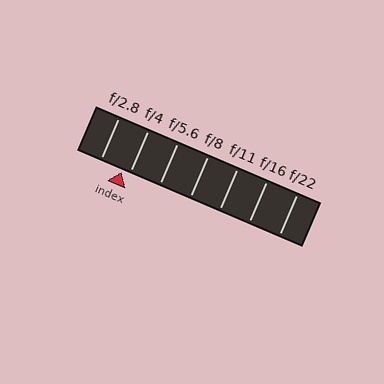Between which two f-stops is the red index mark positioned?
The index mark is between f/2.8 and f/4.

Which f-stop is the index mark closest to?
The index mark is closest to f/4.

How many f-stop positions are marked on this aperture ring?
There are 7 f-stop positions marked.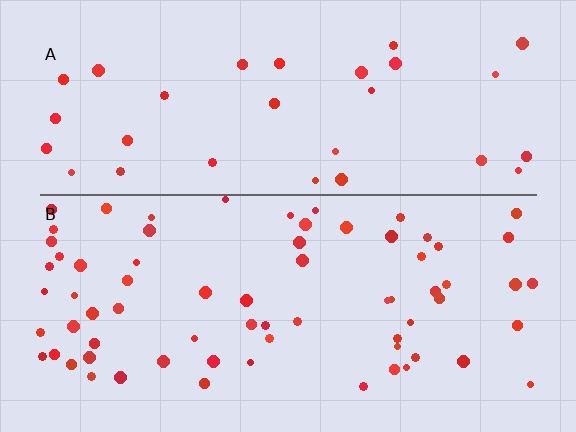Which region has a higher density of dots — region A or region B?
B (the bottom).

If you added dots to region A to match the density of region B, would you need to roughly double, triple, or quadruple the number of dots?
Approximately double.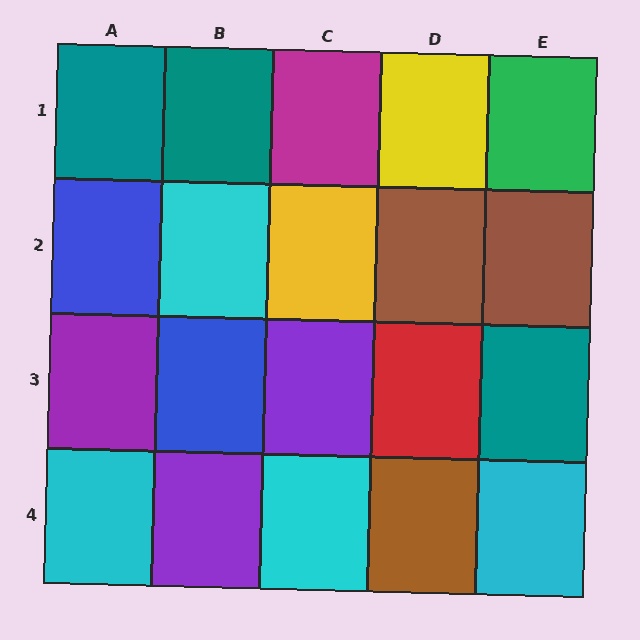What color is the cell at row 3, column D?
Red.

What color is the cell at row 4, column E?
Cyan.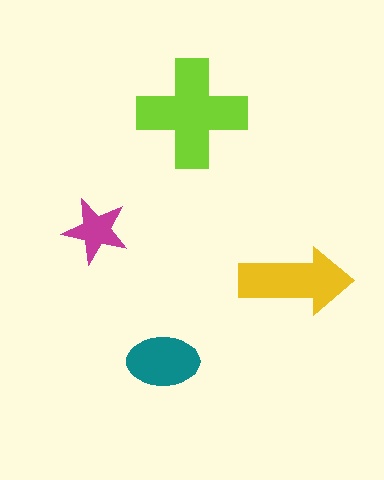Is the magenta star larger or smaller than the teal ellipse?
Smaller.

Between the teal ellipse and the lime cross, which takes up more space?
The lime cross.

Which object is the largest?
The lime cross.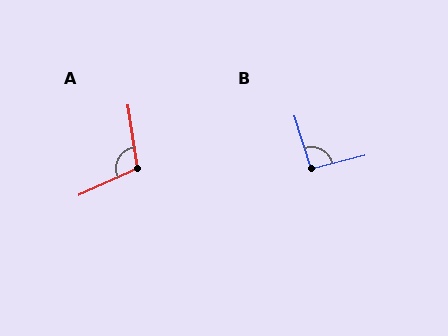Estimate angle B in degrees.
Approximately 94 degrees.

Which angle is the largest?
A, at approximately 106 degrees.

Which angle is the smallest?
B, at approximately 94 degrees.